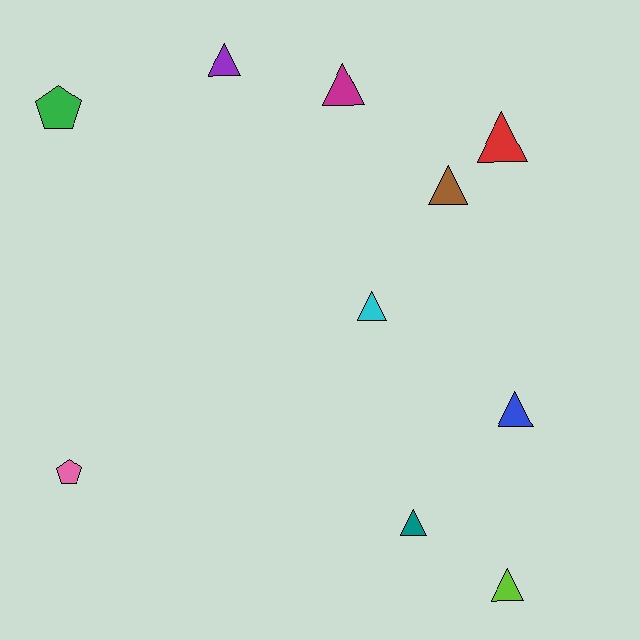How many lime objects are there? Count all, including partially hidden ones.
There is 1 lime object.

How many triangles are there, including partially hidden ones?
There are 8 triangles.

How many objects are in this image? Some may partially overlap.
There are 10 objects.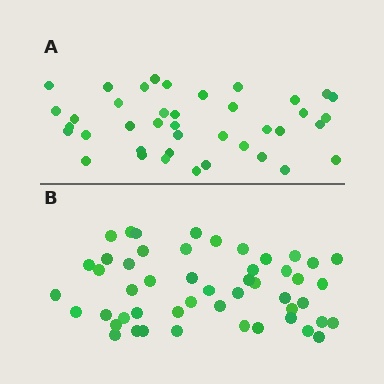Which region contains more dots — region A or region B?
Region B (the bottom region) has more dots.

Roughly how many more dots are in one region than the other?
Region B has roughly 10 or so more dots than region A.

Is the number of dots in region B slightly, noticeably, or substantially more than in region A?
Region B has noticeably more, but not dramatically so. The ratio is roughly 1.2 to 1.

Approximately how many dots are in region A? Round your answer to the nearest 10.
About 40 dots.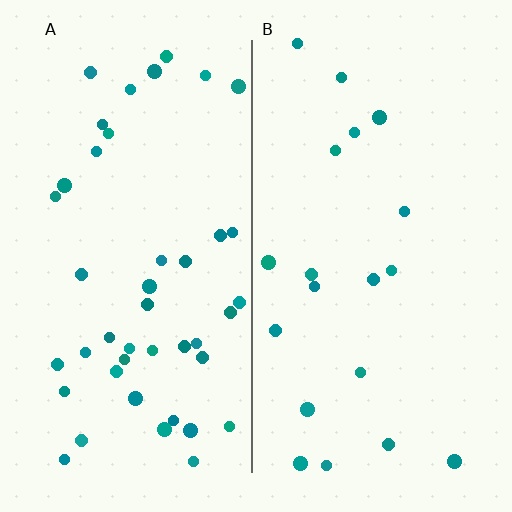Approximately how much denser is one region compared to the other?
Approximately 2.3× — region A over region B.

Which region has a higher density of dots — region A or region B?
A (the left).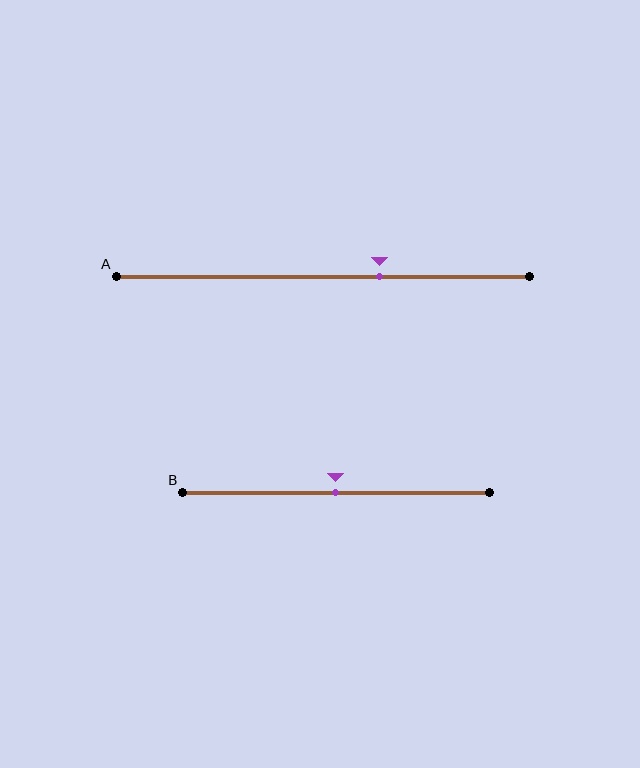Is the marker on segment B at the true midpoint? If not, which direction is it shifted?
Yes, the marker on segment B is at the true midpoint.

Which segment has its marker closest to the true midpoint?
Segment B has its marker closest to the true midpoint.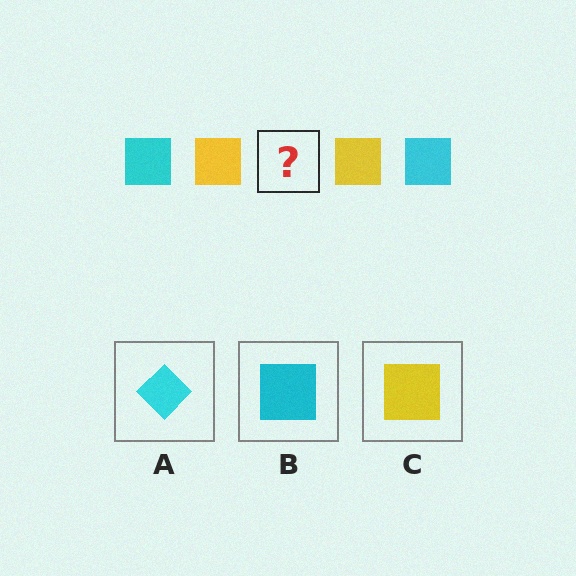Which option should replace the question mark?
Option B.